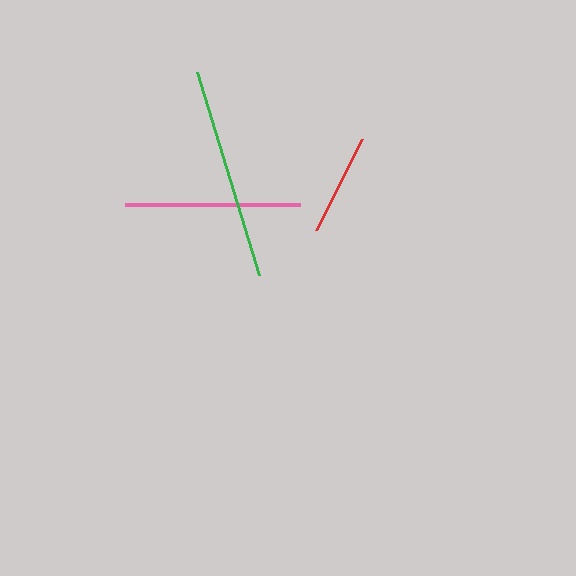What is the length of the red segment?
The red segment is approximately 102 pixels long.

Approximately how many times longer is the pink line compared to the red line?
The pink line is approximately 1.7 times the length of the red line.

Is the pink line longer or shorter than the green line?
The green line is longer than the pink line.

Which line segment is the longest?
The green line is the longest at approximately 213 pixels.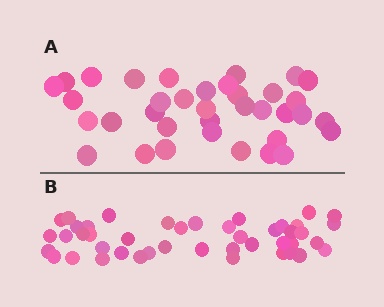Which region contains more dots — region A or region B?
Region B (the bottom region) has more dots.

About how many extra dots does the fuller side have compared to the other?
Region B has roughly 8 or so more dots than region A.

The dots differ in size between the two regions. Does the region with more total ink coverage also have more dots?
No. Region A has more total ink coverage because its dots are larger, but region B actually contains more individual dots. Total area can be misleading — the number of items is what matters here.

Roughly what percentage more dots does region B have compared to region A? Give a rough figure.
About 20% more.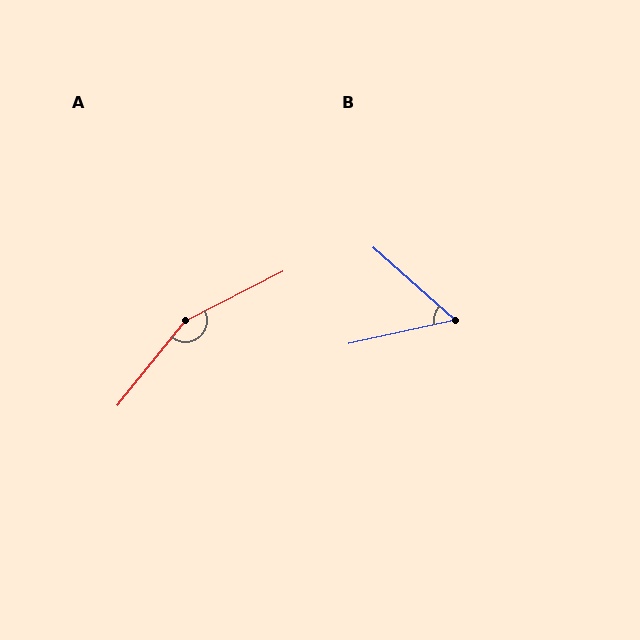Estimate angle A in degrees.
Approximately 156 degrees.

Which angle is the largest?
A, at approximately 156 degrees.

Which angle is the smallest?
B, at approximately 54 degrees.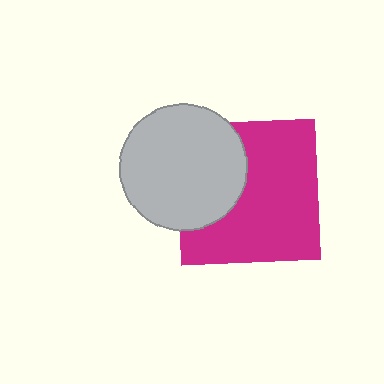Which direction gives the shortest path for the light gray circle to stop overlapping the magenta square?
Moving left gives the shortest separation.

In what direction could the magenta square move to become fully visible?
The magenta square could move right. That would shift it out from behind the light gray circle entirely.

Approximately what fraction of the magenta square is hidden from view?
Roughly 33% of the magenta square is hidden behind the light gray circle.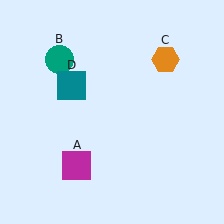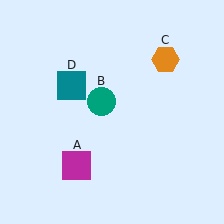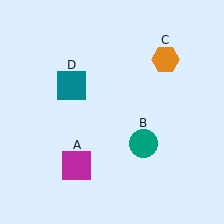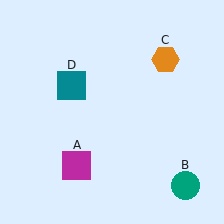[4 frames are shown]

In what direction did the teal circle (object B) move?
The teal circle (object B) moved down and to the right.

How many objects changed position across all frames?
1 object changed position: teal circle (object B).